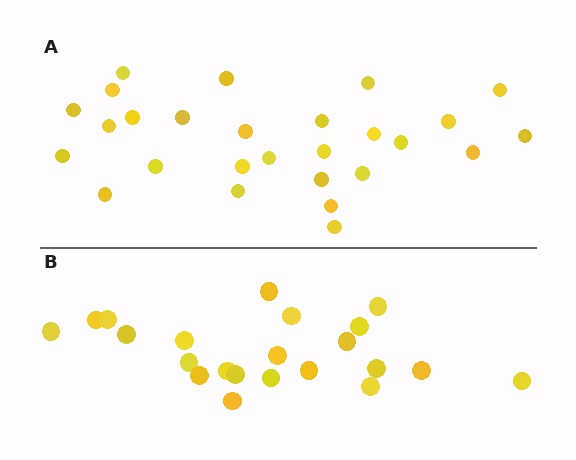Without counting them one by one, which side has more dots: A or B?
Region A (the top region) has more dots.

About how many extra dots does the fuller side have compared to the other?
Region A has about 5 more dots than region B.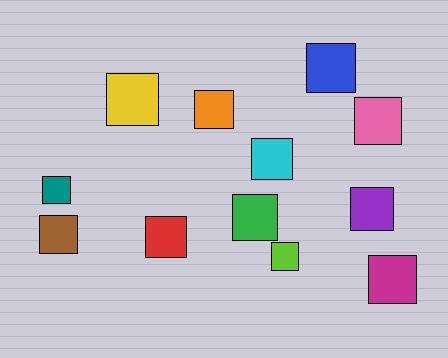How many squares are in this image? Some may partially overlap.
There are 12 squares.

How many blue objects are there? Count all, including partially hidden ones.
There is 1 blue object.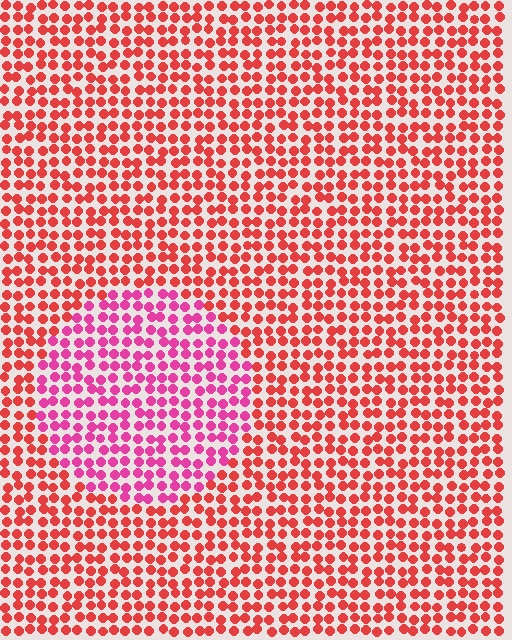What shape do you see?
I see a circle.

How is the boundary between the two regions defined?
The boundary is defined purely by a slight shift in hue (about 36 degrees). Spacing, size, and orientation are identical on both sides.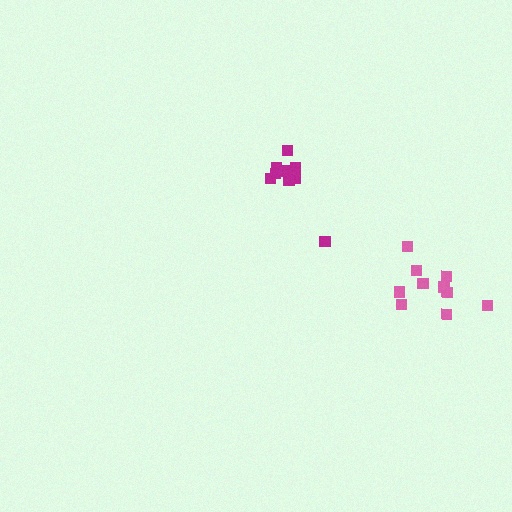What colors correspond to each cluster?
The clusters are colored: pink, magenta.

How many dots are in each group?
Group 1: 10 dots, Group 2: 9 dots (19 total).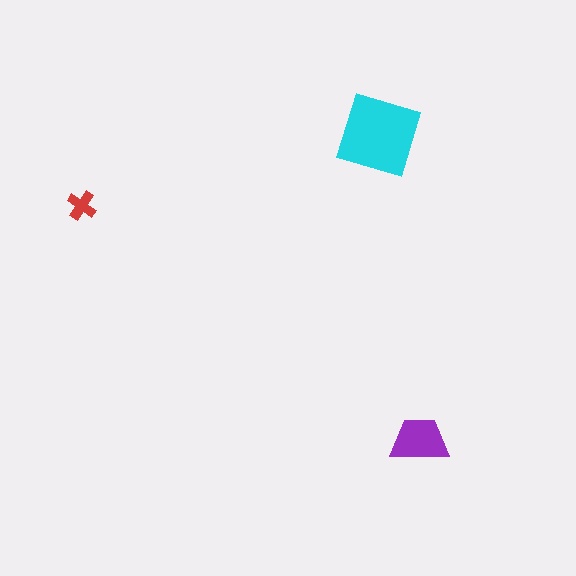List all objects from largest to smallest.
The cyan diamond, the purple trapezoid, the red cross.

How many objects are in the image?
There are 3 objects in the image.